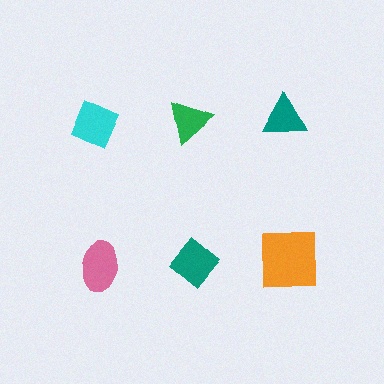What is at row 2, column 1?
A pink ellipse.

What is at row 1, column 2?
A green triangle.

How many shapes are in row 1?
3 shapes.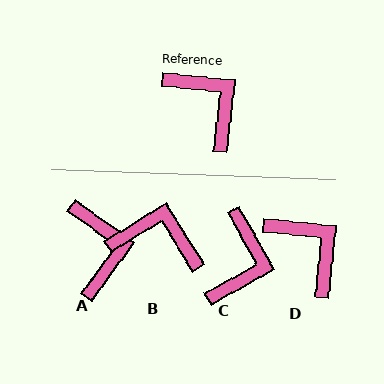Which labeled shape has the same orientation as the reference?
D.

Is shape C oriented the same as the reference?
No, it is off by about 55 degrees.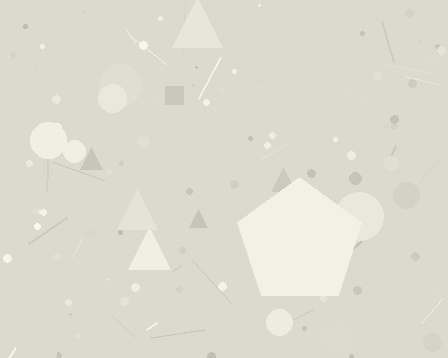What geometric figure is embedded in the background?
A pentagon is embedded in the background.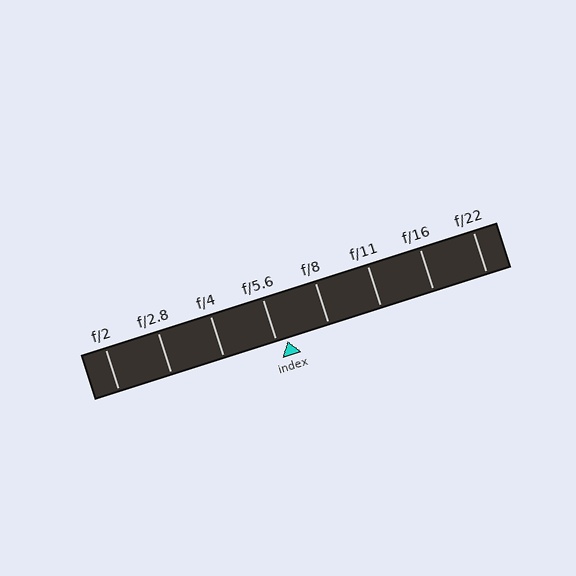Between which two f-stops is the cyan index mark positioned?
The index mark is between f/5.6 and f/8.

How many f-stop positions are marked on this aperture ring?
There are 8 f-stop positions marked.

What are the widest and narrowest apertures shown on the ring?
The widest aperture shown is f/2 and the narrowest is f/22.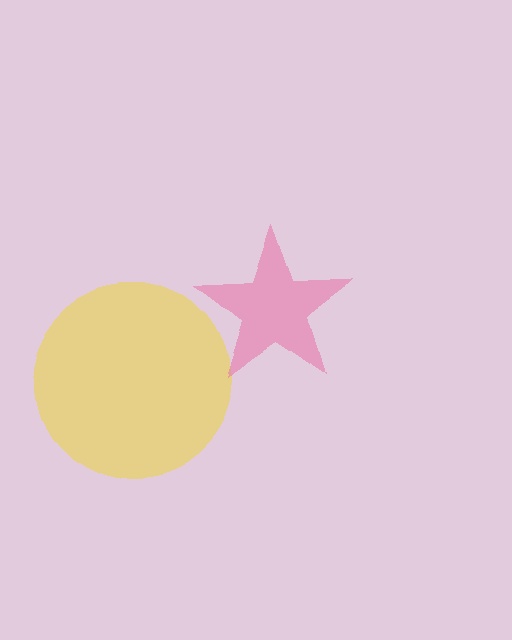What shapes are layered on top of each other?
The layered shapes are: a yellow circle, a pink star.